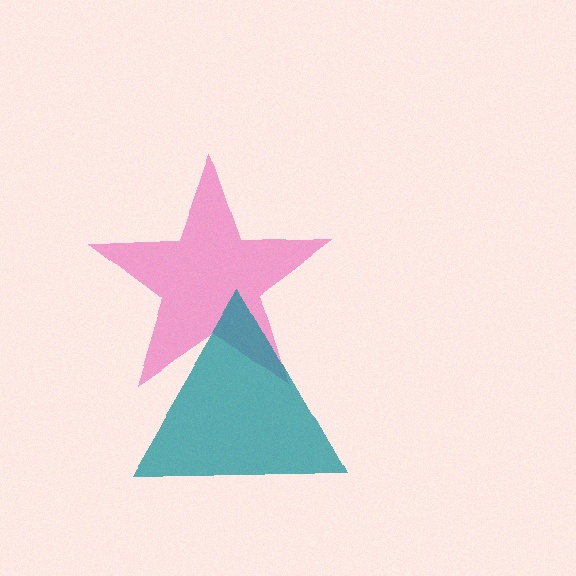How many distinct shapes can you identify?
There are 2 distinct shapes: a pink star, a teal triangle.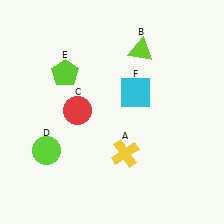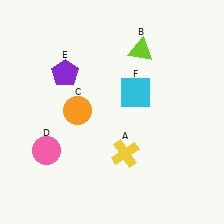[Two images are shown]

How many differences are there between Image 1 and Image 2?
There are 3 differences between the two images.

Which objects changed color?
C changed from red to orange. D changed from lime to pink. E changed from lime to purple.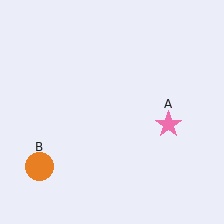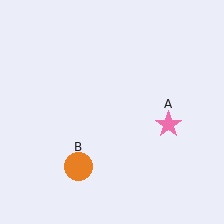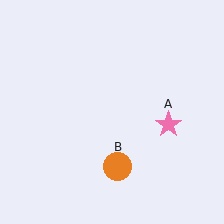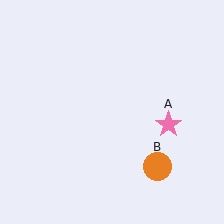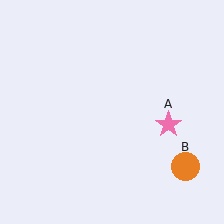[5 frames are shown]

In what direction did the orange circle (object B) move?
The orange circle (object B) moved right.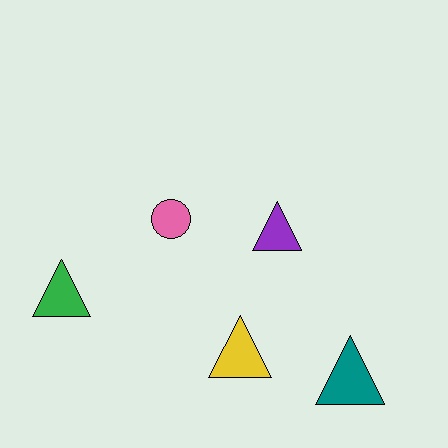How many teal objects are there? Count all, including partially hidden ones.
There is 1 teal object.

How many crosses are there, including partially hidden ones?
There are no crosses.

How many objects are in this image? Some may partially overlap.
There are 5 objects.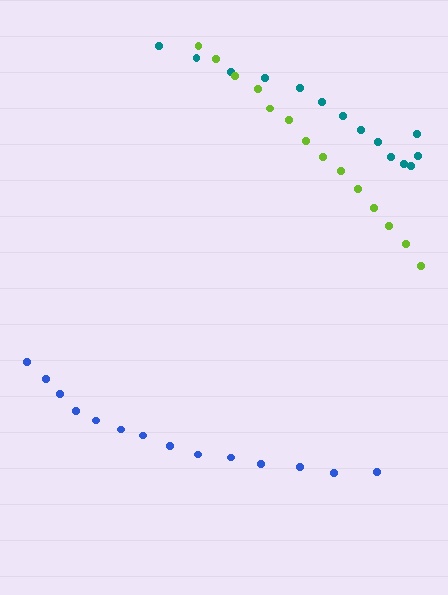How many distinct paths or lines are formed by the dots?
There are 3 distinct paths.